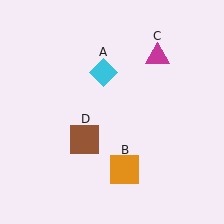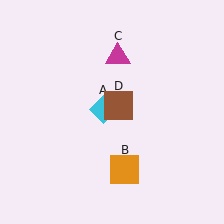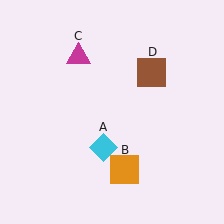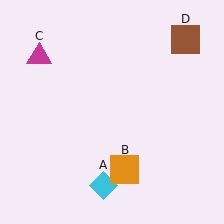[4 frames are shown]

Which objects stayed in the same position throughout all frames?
Orange square (object B) remained stationary.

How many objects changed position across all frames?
3 objects changed position: cyan diamond (object A), magenta triangle (object C), brown square (object D).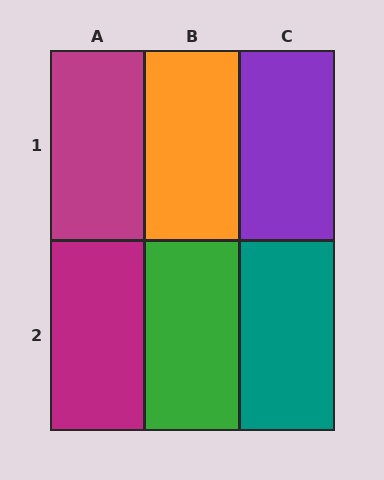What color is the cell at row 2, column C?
Teal.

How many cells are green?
1 cell is green.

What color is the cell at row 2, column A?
Magenta.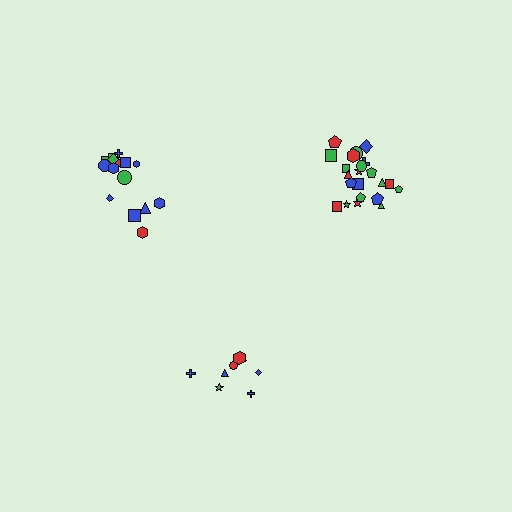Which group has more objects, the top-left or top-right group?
The top-right group.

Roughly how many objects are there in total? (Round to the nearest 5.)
Roughly 45 objects in total.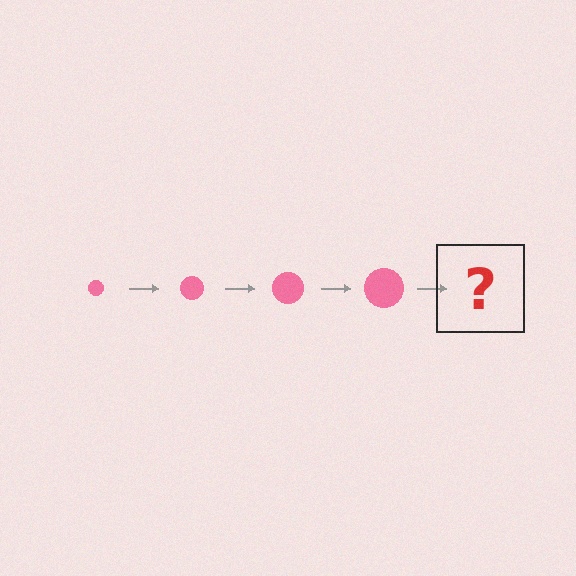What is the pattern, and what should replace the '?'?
The pattern is that the circle gets progressively larger each step. The '?' should be a pink circle, larger than the previous one.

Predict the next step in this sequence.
The next step is a pink circle, larger than the previous one.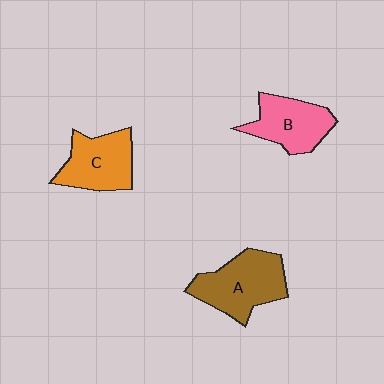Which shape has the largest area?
Shape A (brown).